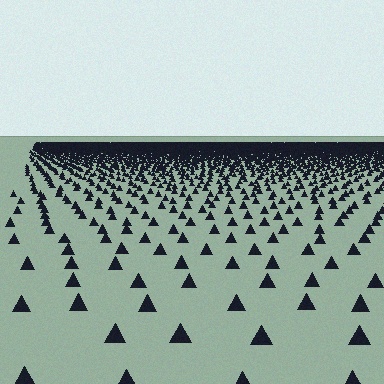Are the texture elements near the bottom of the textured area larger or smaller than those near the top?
Larger. Near the bottom, elements are closer to the viewer and appear at a bigger on-screen size.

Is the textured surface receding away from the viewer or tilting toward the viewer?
The surface is receding away from the viewer. Texture elements get smaller and denser toward the top.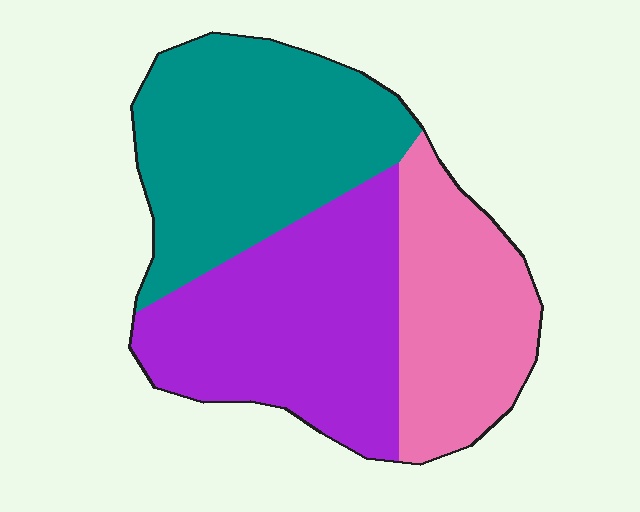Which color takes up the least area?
Pink, at roughly 25%.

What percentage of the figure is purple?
Purple covers around 35% of the figure.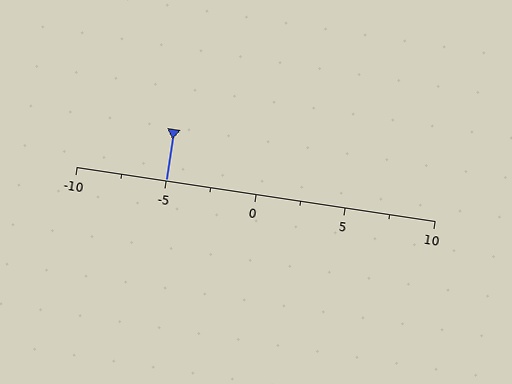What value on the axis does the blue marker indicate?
The marker indicates approximately -5.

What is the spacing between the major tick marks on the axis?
The major ticks are spaced 5 apart.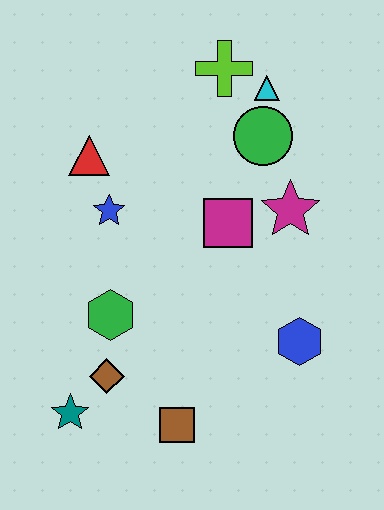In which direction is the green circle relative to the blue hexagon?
The green circle is above the blue hexagon.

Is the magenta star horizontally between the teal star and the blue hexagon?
Yes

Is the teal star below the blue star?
Yes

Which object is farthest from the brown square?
The lime cross is farthest from the brown square.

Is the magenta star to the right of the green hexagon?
Yes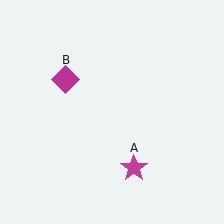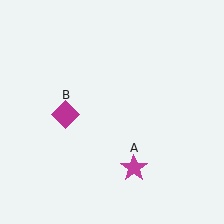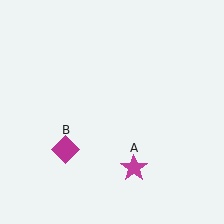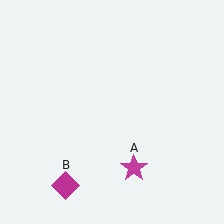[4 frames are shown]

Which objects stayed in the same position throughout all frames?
Magenta star (object A) remained stationary.